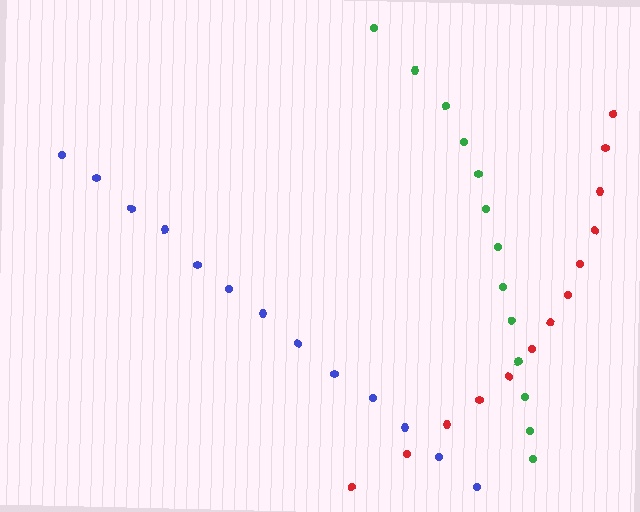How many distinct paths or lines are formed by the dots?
There are 3 distinct paths.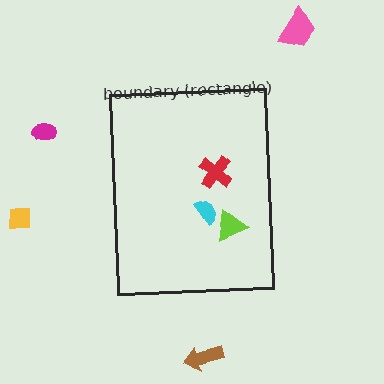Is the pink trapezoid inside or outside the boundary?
Outside.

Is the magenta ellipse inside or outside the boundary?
Outside.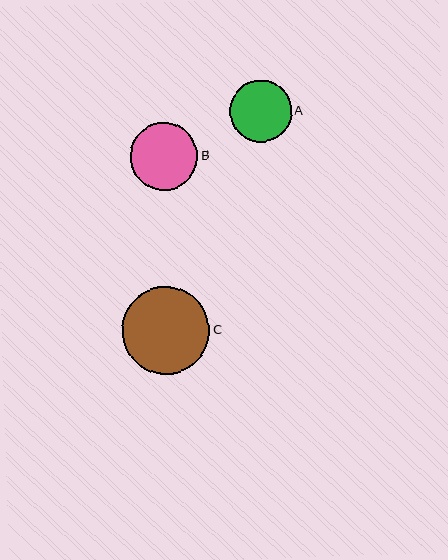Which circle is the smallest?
Circle A is the smallest with a size of approximately 62 pixels.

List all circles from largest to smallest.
From largest to smallest: C, B, A.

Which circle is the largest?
Circle C is the largest with a size of approximately 88 pixels.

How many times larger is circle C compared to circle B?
Circle C is approximately 1.3 times the size of circle B.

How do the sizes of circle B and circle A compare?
Circle B and circle A are approximately the same size.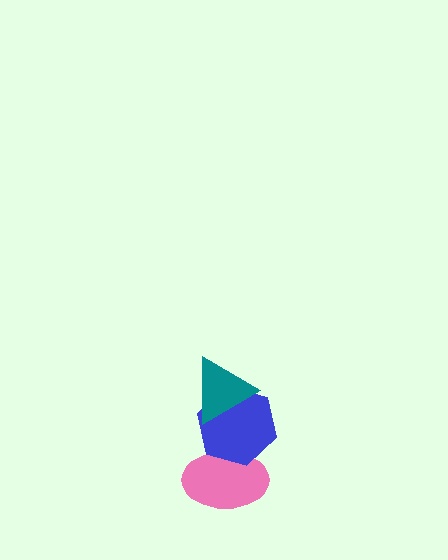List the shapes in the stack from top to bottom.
From top to bottom: the teal triangle, the blue hexagon, the pink ellipse.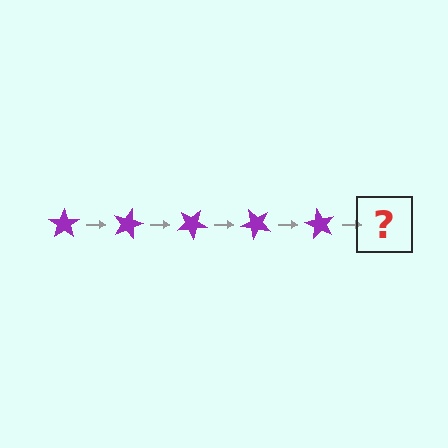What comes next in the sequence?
The next element should be a purple star rotated 75 degrees.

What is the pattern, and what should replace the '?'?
The pattern is that the star rotates 15 degrees each step. The '?' should be a purple star rotated 75 degrees.